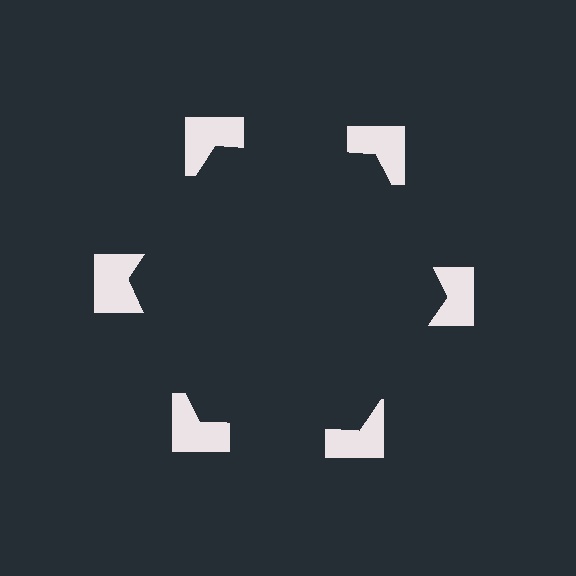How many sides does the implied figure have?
6 sides.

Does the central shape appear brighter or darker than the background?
It typically appears slightly darker than the background, even though no actual brightness change is drawn.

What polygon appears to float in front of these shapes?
An illusory hexagon — its edges are inferred from the aligned wedge cuts in the notched squares, not physically drawn.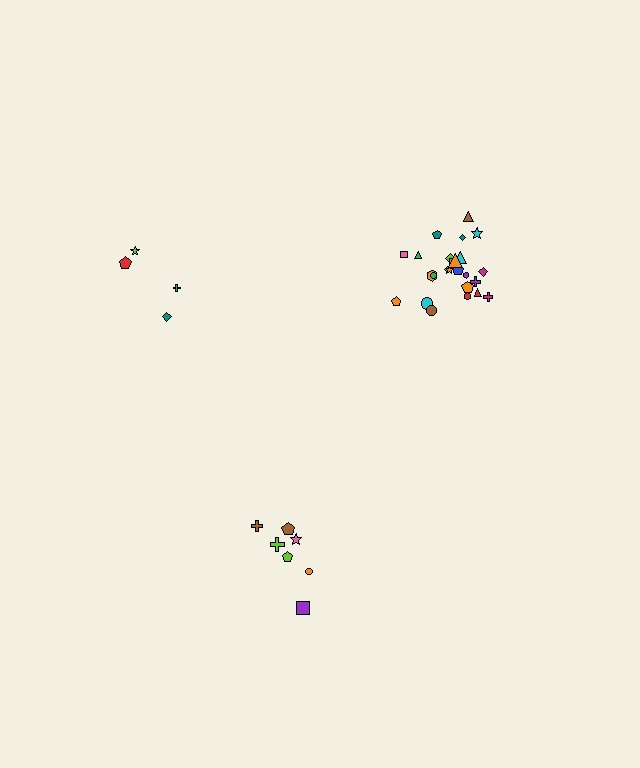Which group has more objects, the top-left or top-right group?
The top-right group.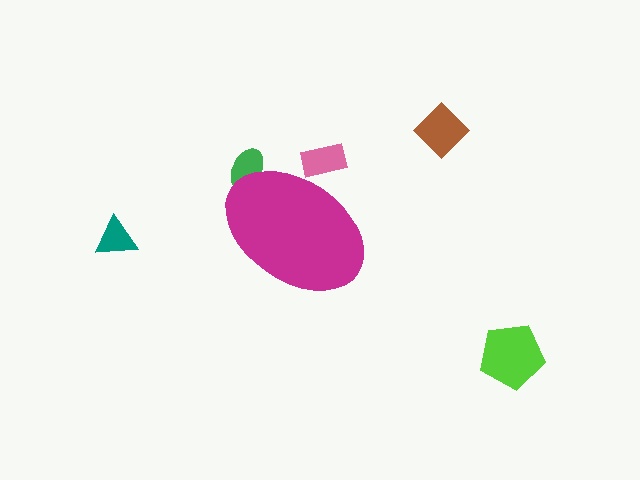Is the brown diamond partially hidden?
No, the brown diamond is fully visible.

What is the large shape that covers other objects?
A magenta ellipse.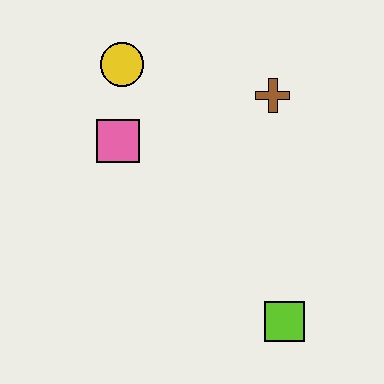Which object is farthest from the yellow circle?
The lime square is farthest from the yellow circle.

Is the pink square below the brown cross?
Yes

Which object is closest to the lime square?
The brown cross is closest to the lime square.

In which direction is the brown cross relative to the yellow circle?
The brown cross is to the right of the yellow circle.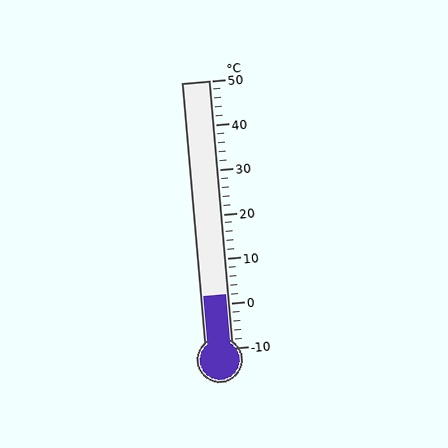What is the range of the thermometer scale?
The thermometer scale ranges from -10°C to 50°C.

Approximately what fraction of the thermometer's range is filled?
The thermometer is filled to approximately 20% of its range.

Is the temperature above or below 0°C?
The temperature is above 0°C.